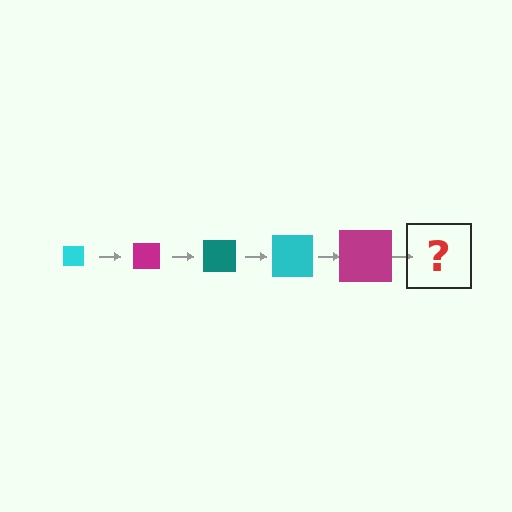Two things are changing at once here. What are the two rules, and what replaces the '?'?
The two rules are that the square grows larger each step and the color cycles through cyan, magenta, and teal. The '?' should be a teal square, larger than the previous one.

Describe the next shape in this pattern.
It should be a teal square, larger than the previous one.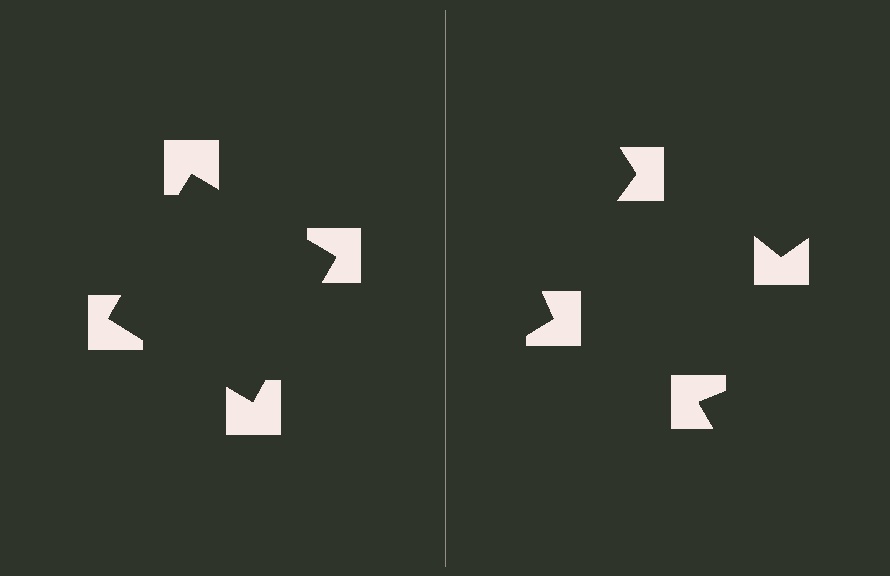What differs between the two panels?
The notched squares are positioned identically on both sides; only the wedge orientations differ. On the left they align to a square; on the right they are misaligned.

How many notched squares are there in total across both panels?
8 — 4 on each side.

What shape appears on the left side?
An illusory square.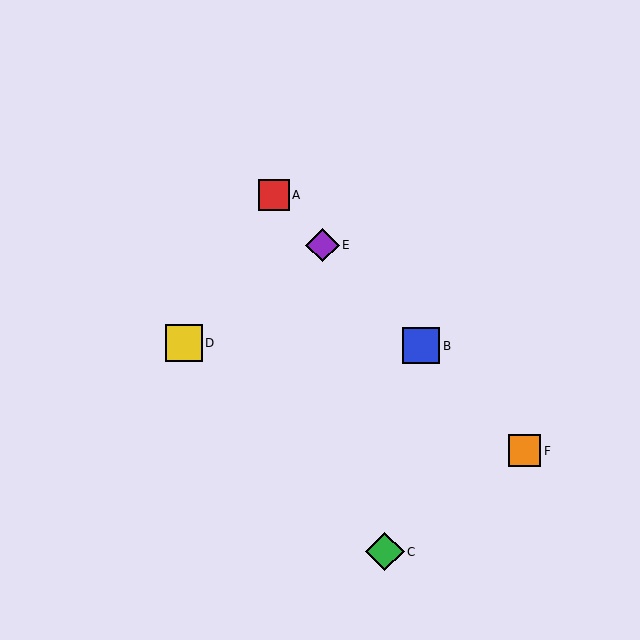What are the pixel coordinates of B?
Object B is at (421, 346).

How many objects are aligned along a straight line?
4 objects (A, B, E, F) are aligned along a straight line.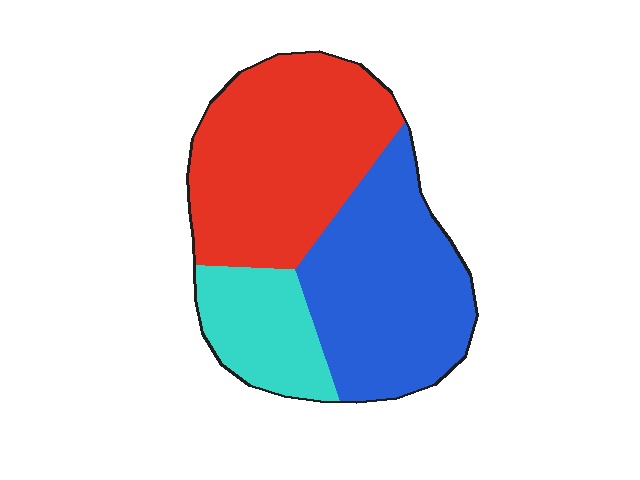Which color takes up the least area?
Cyan, at roughly 15%.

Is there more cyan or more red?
Red.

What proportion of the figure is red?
Red takes up between a quarter and a half of the figure.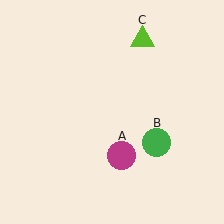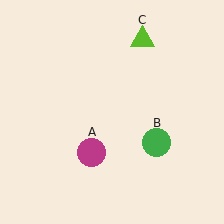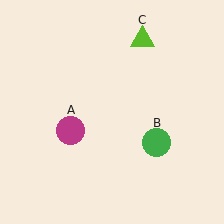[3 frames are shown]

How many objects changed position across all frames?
1 object changed position: magenta circle (object A).